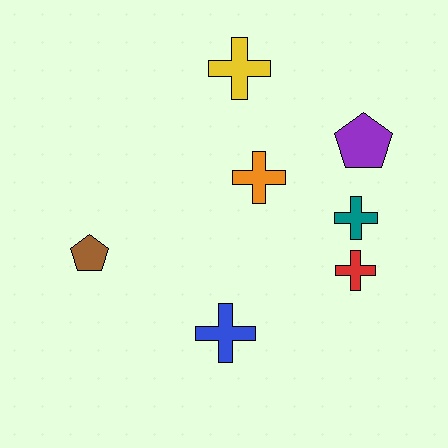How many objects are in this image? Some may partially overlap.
There are 7 objects.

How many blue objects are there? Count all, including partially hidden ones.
There is 1 blue object.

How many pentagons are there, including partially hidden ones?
There are 2 pentagons.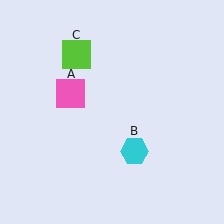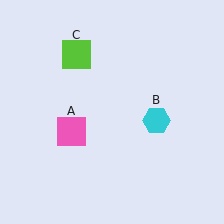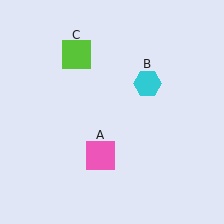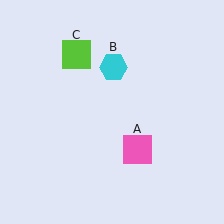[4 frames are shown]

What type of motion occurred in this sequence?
The pink square (object A), cyan hexagon (object B) rotated counterclockwise around the center of the scene.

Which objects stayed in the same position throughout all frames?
Lime square (object C) remained stationary.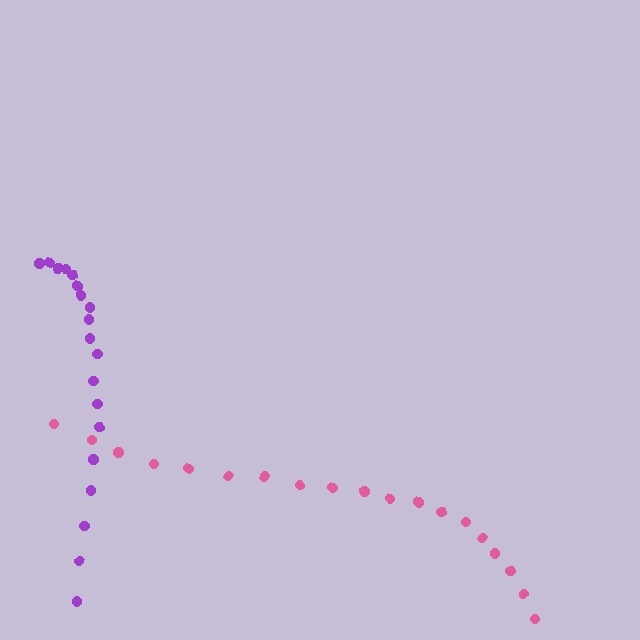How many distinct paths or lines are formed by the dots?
There are 2 distinct paths.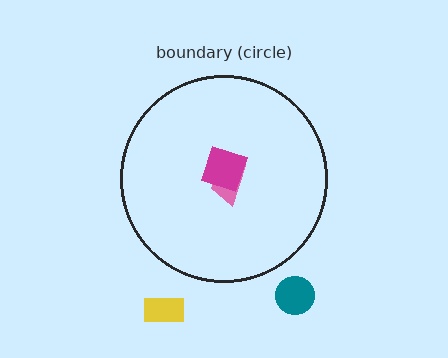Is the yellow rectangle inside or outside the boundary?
Outside.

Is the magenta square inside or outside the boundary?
Inside.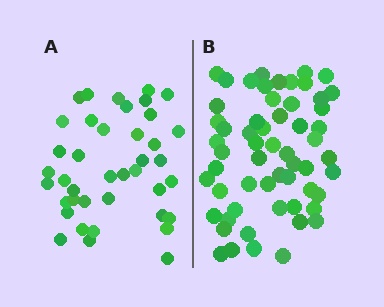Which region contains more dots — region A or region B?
Region B (the right region) has more dots.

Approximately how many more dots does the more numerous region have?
Region B has approximately 20 more dots than region A.